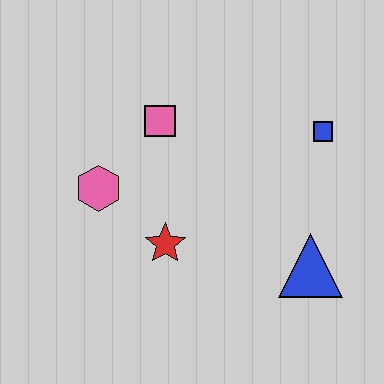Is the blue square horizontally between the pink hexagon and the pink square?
No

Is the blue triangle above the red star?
No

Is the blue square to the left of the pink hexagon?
No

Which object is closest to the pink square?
The pink hexagon is closest to the pink square.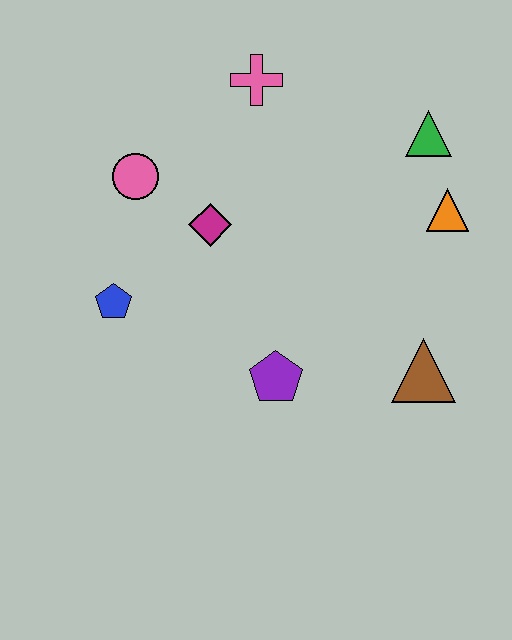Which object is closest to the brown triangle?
The purple pentagon is closest to the brown triangle.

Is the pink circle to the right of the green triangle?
No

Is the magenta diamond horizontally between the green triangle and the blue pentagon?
Yes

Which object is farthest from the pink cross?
The brown triangle is farthest from the pink cross.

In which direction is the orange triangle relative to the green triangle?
The orange triangle is below the green triangle.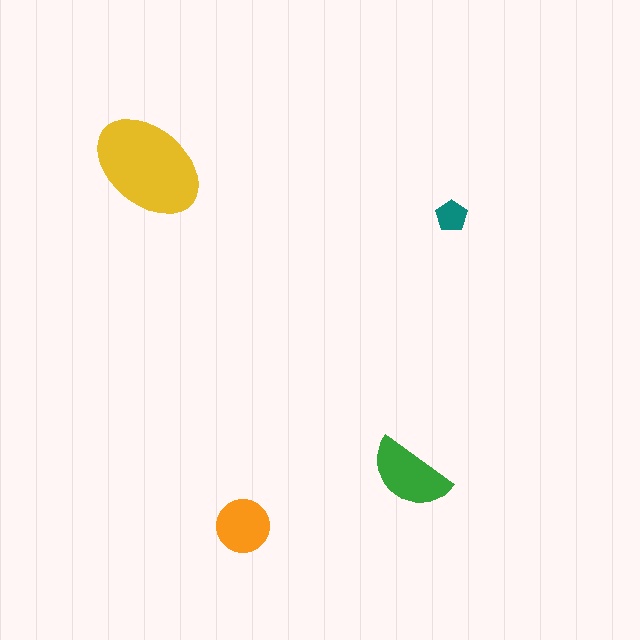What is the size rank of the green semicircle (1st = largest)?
2nd.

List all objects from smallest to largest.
The teal pentagon, the orange circle, the green semicircle, the yellow ellipse.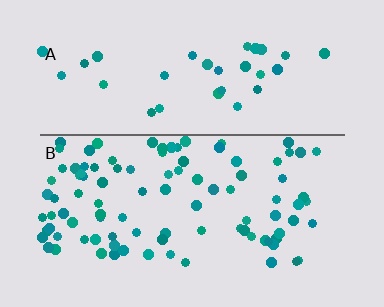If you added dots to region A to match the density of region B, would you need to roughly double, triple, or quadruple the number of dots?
Approximately triple.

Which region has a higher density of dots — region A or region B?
B (the bottom).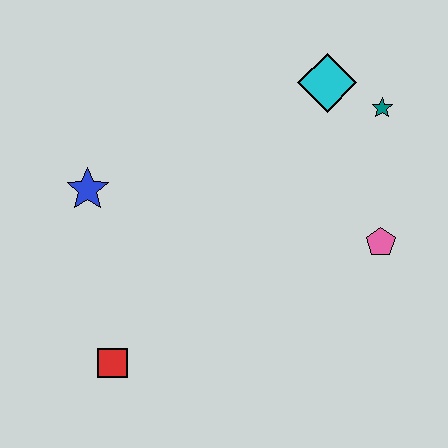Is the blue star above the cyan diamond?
No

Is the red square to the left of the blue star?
No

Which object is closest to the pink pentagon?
The teal star is closest to the pink pentagon.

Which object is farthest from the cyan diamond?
The red square is farthest from the cyan diamond.